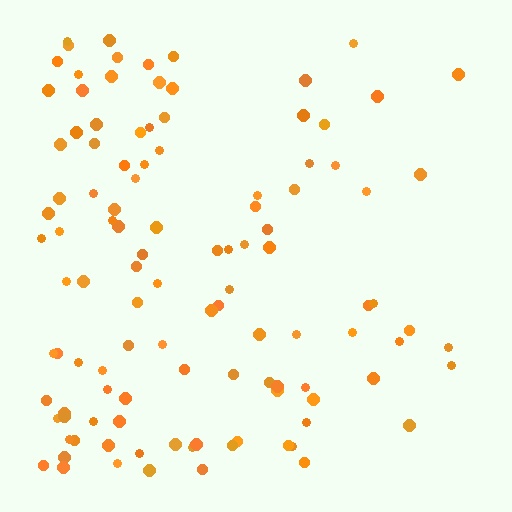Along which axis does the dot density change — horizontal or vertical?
Horizontal.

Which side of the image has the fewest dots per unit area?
The right.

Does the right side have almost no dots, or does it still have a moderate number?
Still a moderate number, just noticeably fewer than the left.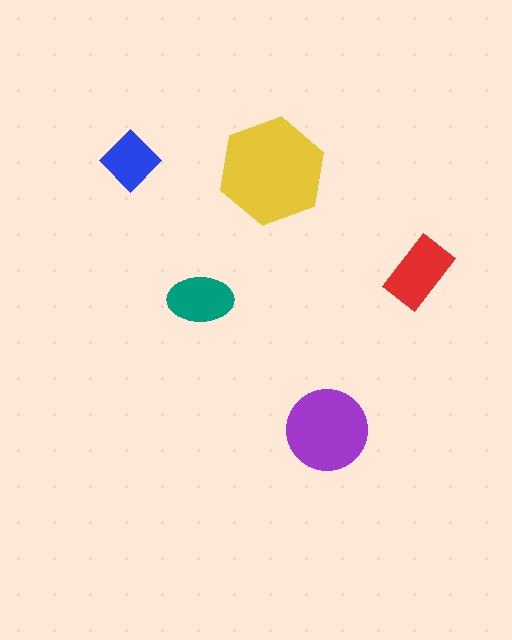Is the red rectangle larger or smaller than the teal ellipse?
Larger.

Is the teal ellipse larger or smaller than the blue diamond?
Larger.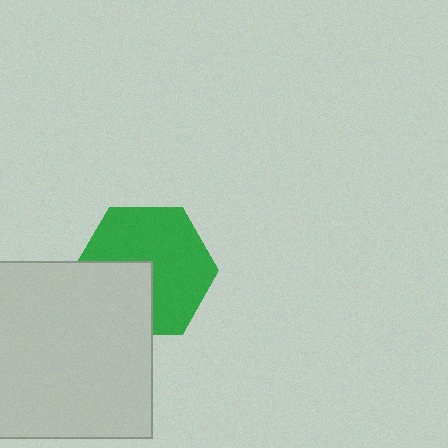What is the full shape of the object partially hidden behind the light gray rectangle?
The partially hidden object is a green hexagon.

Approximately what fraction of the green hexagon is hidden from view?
Roughly 34% of the green hexagon is hidden behind the light gray rectangle.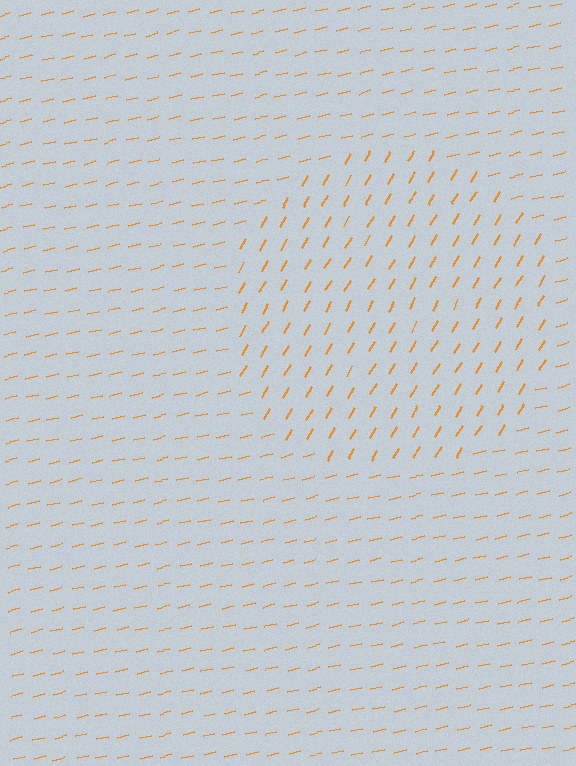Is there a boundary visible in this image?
Yes, there is a texture boundary formed by a change in line orientation.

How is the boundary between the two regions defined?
The boundary is defined purely by a change in line orientation (approximately 45 degrees difference). All lines are the same color and thickness.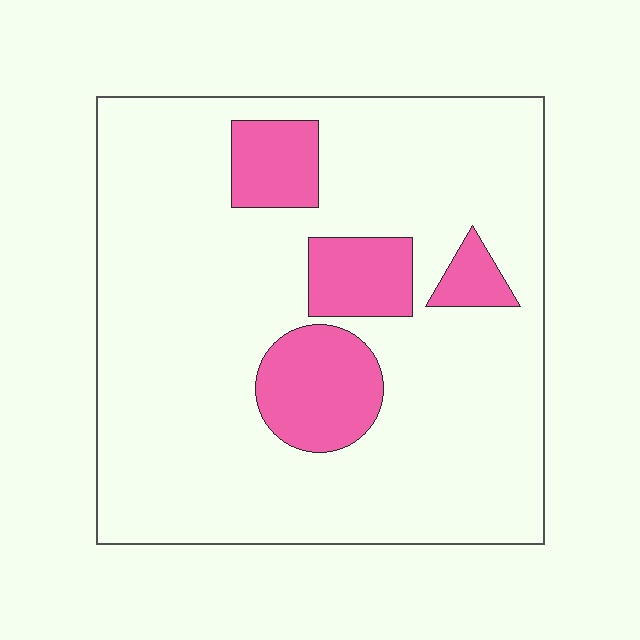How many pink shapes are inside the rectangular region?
4.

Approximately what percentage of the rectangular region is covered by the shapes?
Approximately 15%.